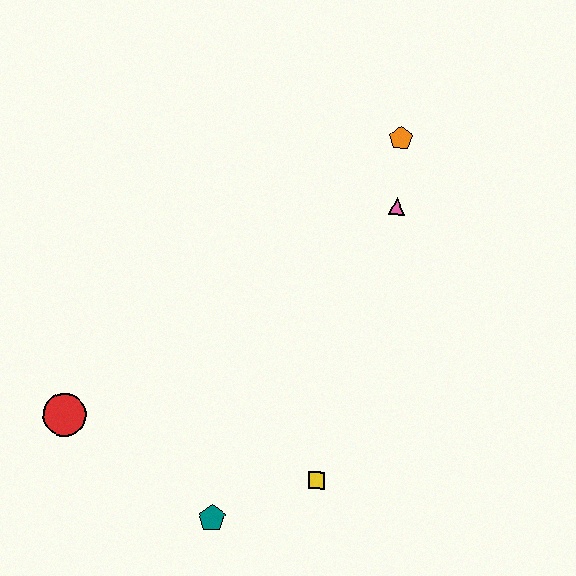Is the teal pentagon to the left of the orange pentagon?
Yes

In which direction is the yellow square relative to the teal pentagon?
The yellow square is to the right of the teal pentagon.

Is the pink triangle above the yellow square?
Yes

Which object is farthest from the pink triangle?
The red circle is farthest from the pink triangle.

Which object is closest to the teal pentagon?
The yellow square is closest to the teal pentagon.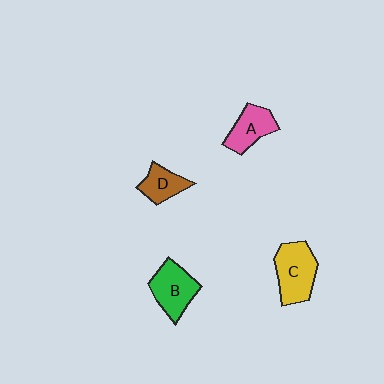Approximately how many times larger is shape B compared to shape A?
Approximately 1.2 times.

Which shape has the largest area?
Shape C (yellow).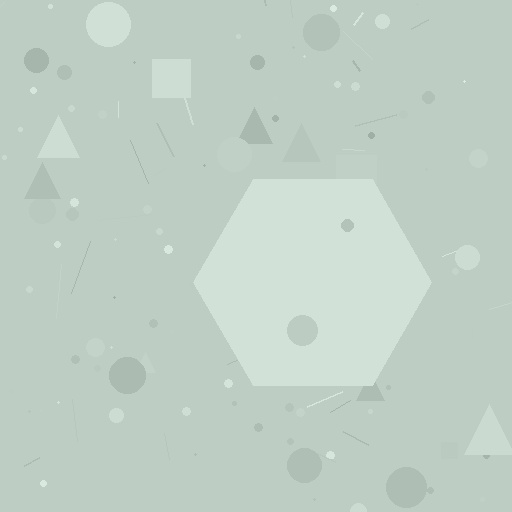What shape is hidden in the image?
A hexagon is hidden in the image.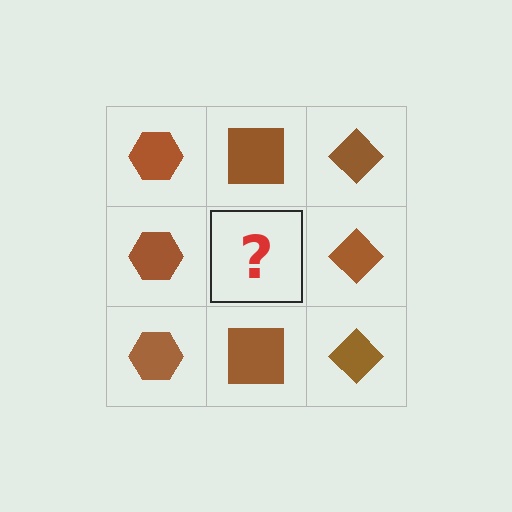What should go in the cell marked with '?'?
The missing cell should contain a brown square.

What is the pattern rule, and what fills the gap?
The rule is that each column has a consistent shape. The gap should be filled with a brown square.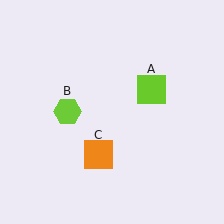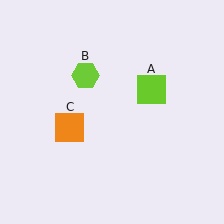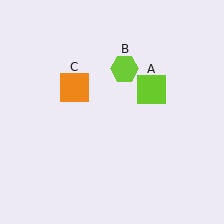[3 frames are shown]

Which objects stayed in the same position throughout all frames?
Lime square (object A) remained stationary.